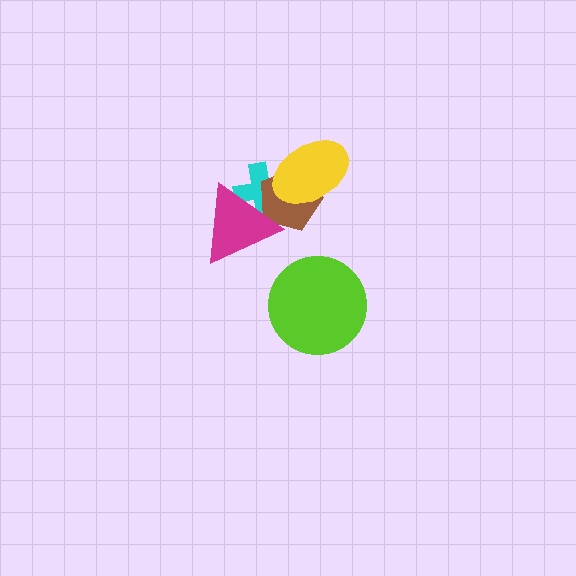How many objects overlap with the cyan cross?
3 objects overlap with the cyan cross.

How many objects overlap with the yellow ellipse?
2 objects overlap with the yellow ellipse.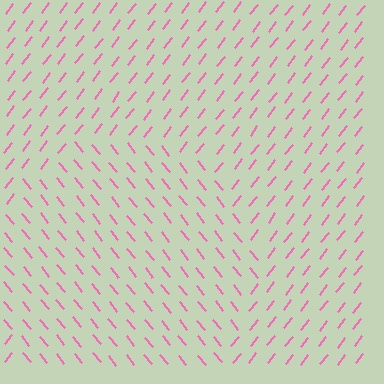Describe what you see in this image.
The image is filled with small pink line segments. A circle region in the image has lines oriented differently from the surrounding lines, creating a visible texture boundary.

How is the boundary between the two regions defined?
The boundary is defined purely by a change in line orientation (approximately 76 degrees difference). All lines are the same color and thickness.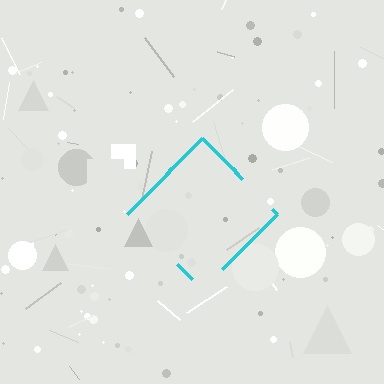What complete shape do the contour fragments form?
The contour fragments form a diamond.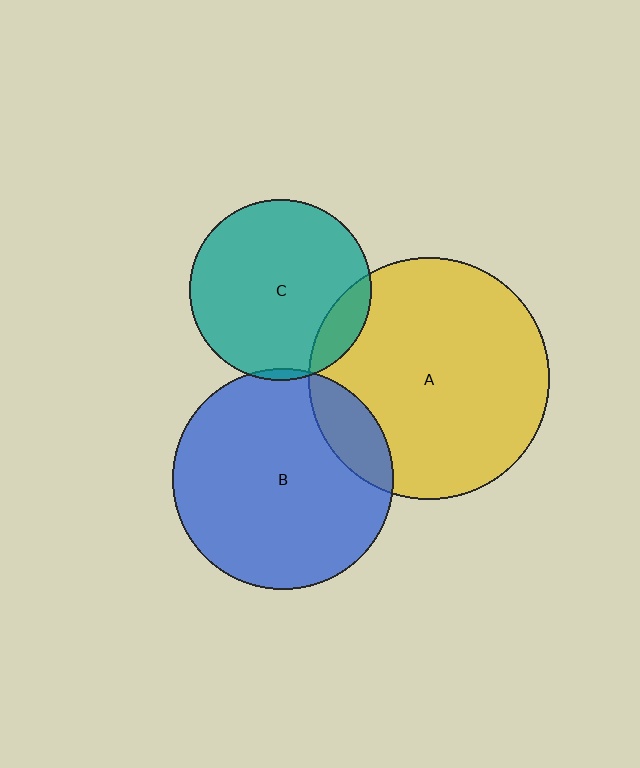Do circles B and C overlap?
Yes.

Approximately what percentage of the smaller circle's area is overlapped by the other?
Approximately 5%.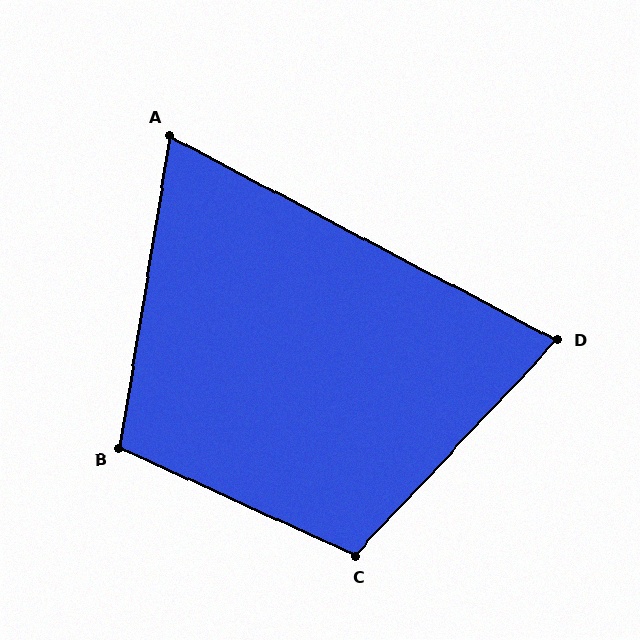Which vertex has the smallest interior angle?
A, at approximately 71 degrees.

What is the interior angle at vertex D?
Approximately 75 degrees (acute).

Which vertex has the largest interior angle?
C, at approximately 109 degrees.